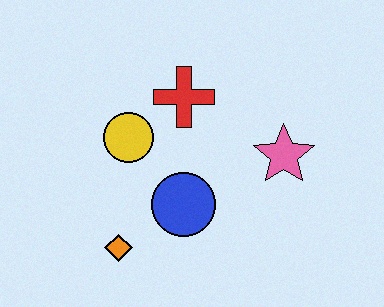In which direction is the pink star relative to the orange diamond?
The pink star is to the right of the orange diamond.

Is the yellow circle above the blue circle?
Yes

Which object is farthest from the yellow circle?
The pink star is farthest from the yellow circle.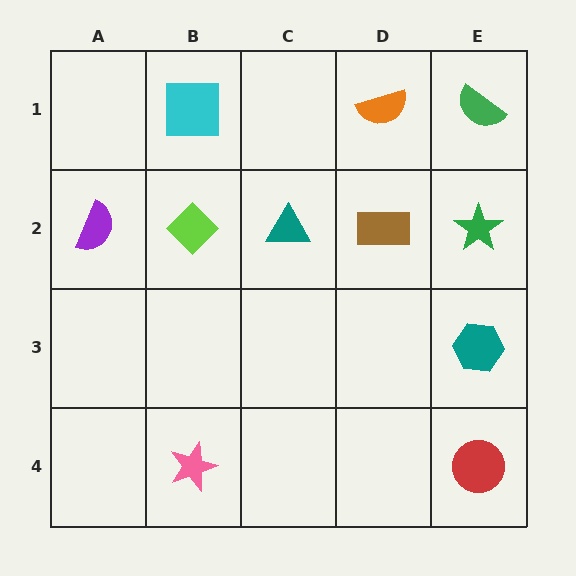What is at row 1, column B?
A cyan square.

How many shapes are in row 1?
3 shapes.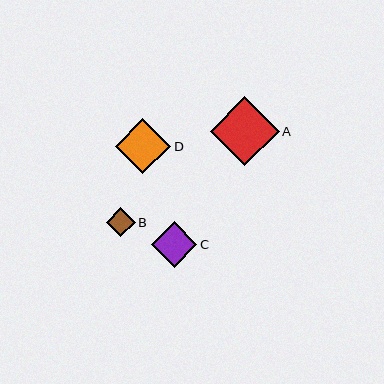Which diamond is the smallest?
Diamond B is the smallest with a size of approximately 29 pixels.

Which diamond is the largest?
Diamond A is the largest with a size of approximately 69 pixels.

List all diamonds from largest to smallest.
From largest to smallest: A, D, C, B.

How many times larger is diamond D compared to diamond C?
Diamond D is approximately 1.2 times the size of diamond C.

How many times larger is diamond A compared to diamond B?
Diamond A is approximately 2.4 times the size of diamond B.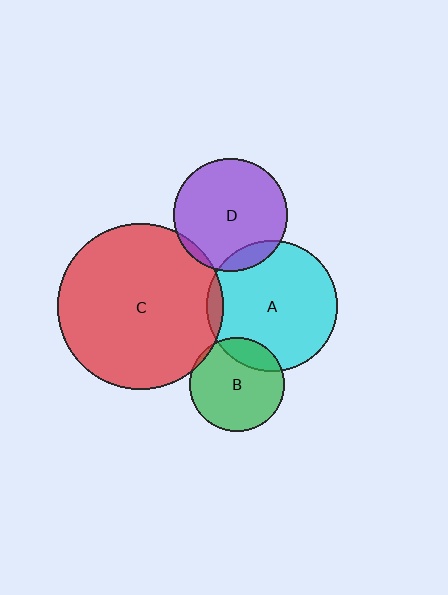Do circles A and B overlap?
Yes.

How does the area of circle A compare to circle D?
Approximately 1.3 times.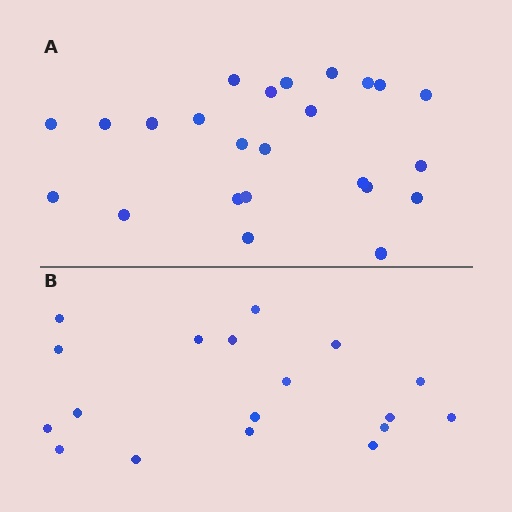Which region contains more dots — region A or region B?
Region A (the top region) has more dots.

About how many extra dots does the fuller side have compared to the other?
Region A has about 6 more dots than region B.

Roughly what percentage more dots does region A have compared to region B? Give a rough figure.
About 35% more.